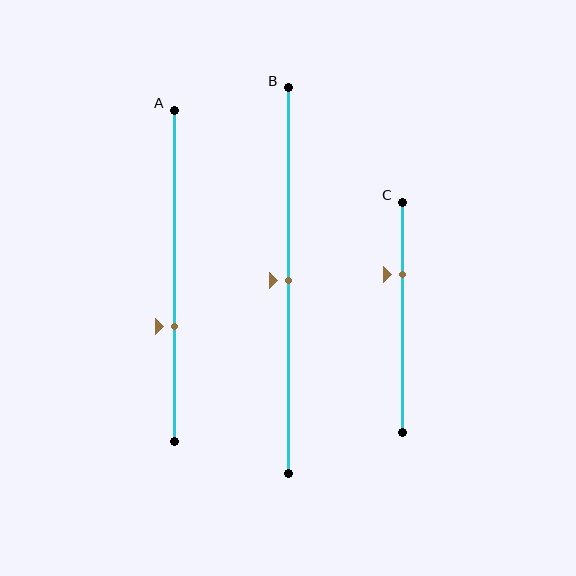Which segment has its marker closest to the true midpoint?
Segment B has its marker closest to the true midpoint.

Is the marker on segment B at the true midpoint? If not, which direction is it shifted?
Yes, the marker on segment B is at the true midpoint.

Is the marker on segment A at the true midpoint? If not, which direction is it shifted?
No, the marker on segment A is shifted downward by about 15% of the segment length.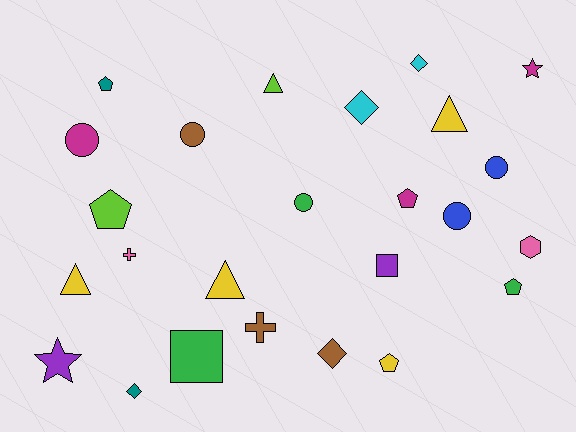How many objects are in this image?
There are 25 objects.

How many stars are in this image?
There are 2 stars.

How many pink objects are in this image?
There are 2 pink objects.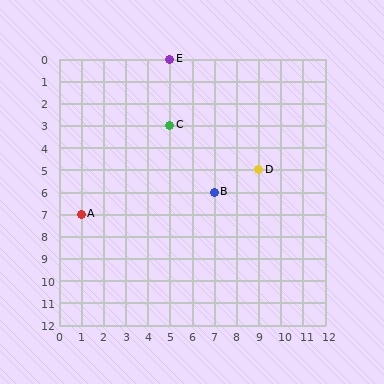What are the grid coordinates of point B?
Point B is at grid coordinates (7, 6).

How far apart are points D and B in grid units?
Points D and B are 2 columns and 1 row apart (about 2.2 grid units diagonally).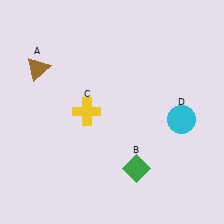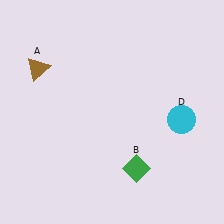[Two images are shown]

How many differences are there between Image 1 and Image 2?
There is 1 difference between the two images.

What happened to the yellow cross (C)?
The yellow cross (C) was removed in Image 2. It was in the top-left area of Image 1.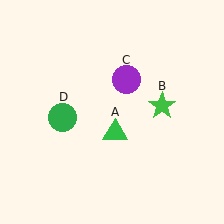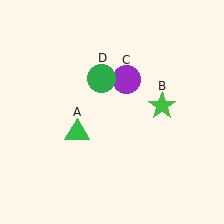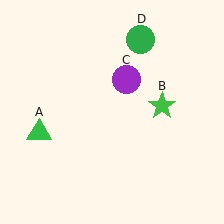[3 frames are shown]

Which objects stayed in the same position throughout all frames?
Green star (object B) and purple circle (object C) remained stationary.